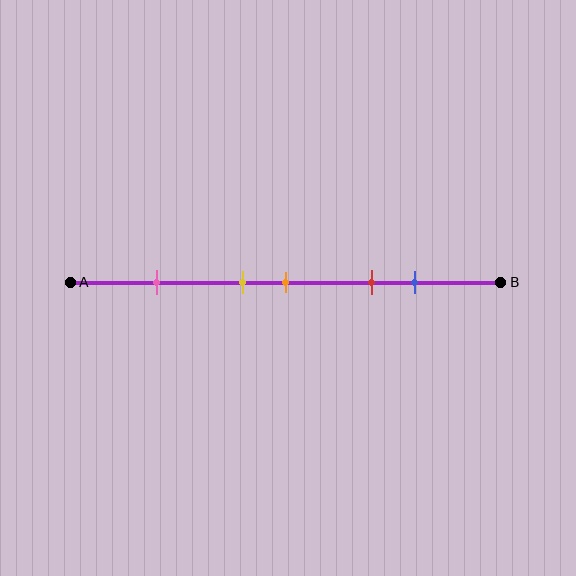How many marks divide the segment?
There are 5 marks dividing the segment.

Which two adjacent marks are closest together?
The yellow and orange marks are the closest adjacent pair.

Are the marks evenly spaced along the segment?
No, the marks are not evenly spaced.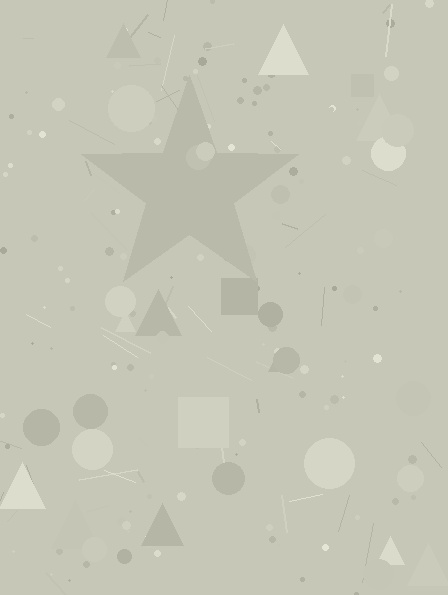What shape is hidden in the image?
A star is hidden in the image.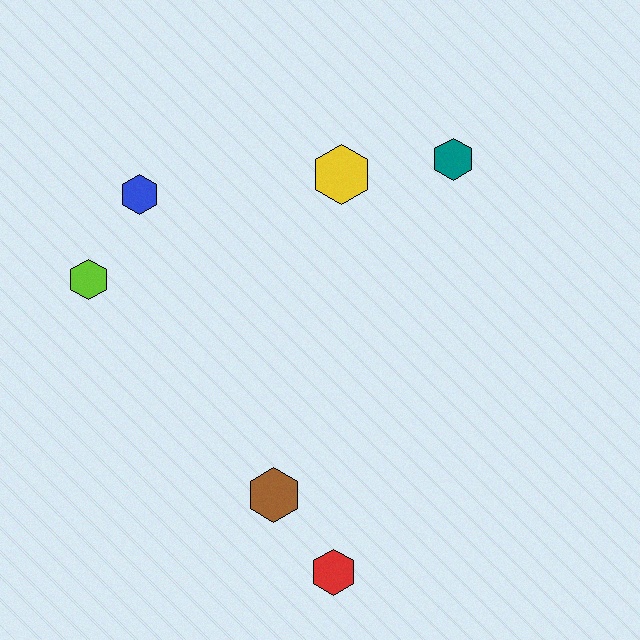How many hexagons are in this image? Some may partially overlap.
There are 6 hexagons.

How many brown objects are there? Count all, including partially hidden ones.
There is 1 brown object.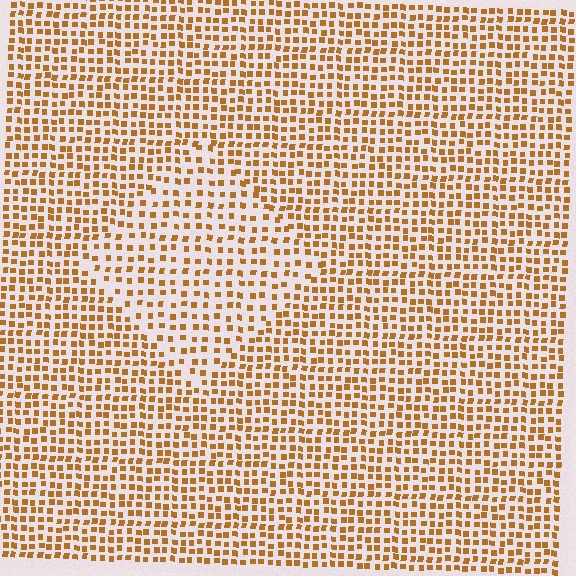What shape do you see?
I see a diamond.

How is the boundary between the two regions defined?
The boundary is defined by a change in element density (approximately 1.6x ratio). All elements are the same color, size, and shape.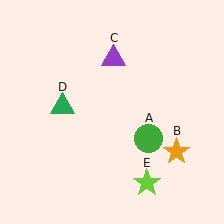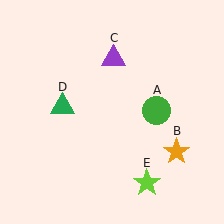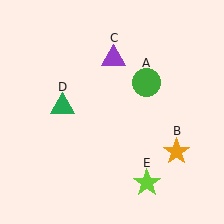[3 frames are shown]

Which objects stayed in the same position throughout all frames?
Orange star (object B) and purple triangle (object C) and green triangle (object D) and lime star (object E) remained stationary.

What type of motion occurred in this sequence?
The green circle (object A) rotated counterclockwise around the center of the scene.